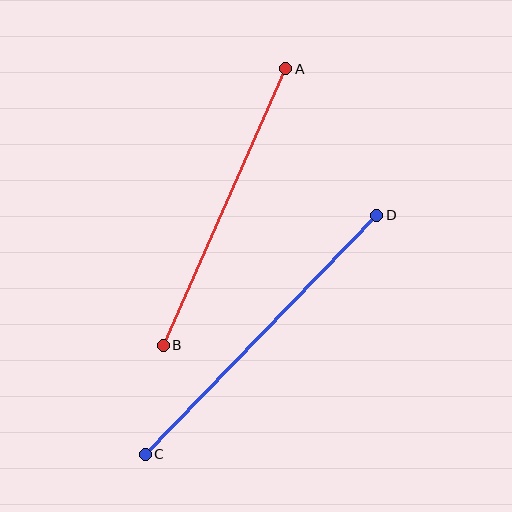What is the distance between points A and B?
The distance is approximately 303 pixels.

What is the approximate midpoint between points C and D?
The midpoint is at approximately (261, 335) pixels.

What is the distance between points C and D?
The distance is approximately 333 pixels.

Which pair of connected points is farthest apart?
Points C and D are farthest apart.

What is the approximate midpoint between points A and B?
The midpoint is at approximately (225, 207) pixels.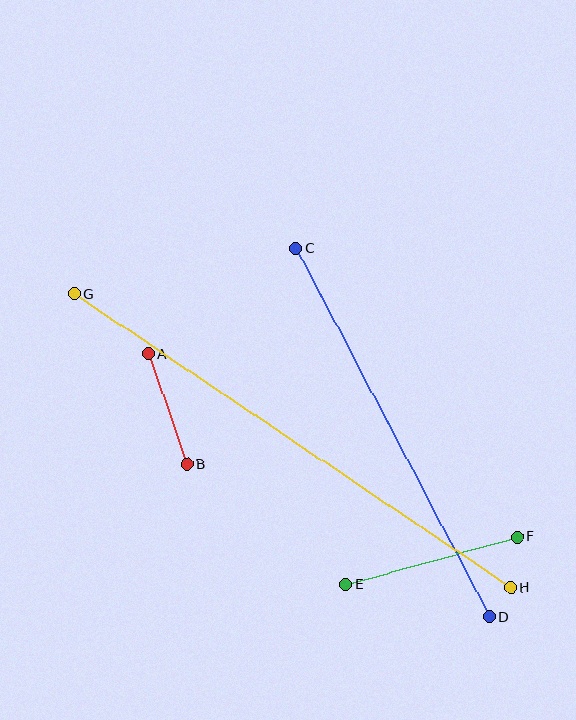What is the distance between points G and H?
The distance is approximately 526 pixels.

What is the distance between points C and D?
The distance is approximately 416 pixels.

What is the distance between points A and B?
The distance is approximately 117 pixels.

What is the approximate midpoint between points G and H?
The midpoint is at approximately (292, 441) pixels.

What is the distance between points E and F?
The distance is approximately 178 pixels.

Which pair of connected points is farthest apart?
Points G and H are farthest apart.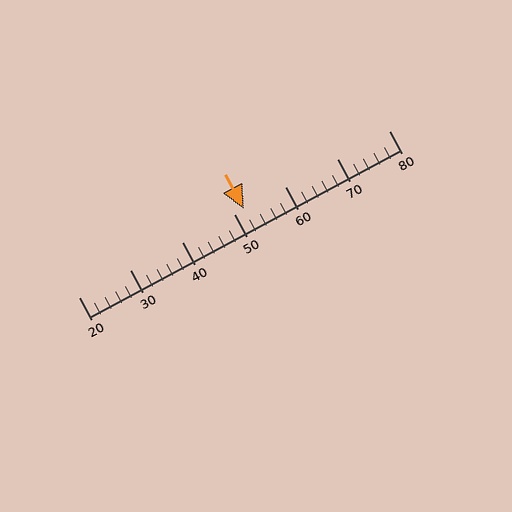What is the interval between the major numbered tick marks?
The major tick marks are spaced 10 units apart.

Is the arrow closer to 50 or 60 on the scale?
The arrow is closer to 50.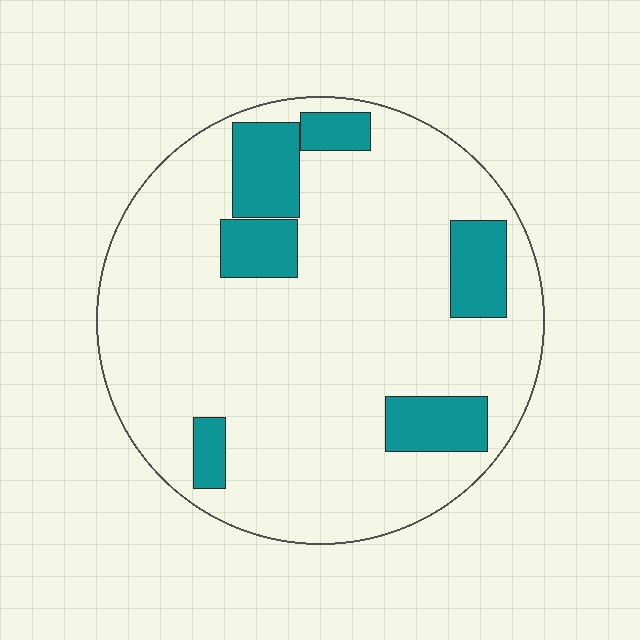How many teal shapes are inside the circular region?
6.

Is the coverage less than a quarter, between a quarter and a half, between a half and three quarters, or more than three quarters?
Less than a quarter.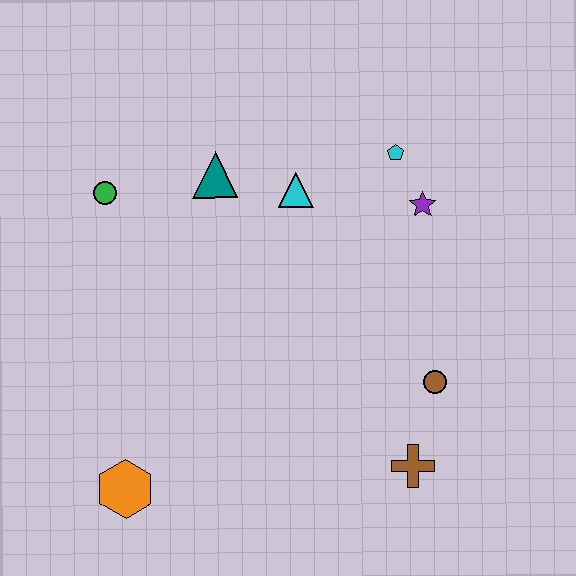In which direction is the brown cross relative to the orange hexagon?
The brown cross is to the right of the orange hexagon.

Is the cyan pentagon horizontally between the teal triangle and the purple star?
Yes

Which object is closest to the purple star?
The cyan pentagon is closest to the purple star.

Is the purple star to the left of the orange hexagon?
No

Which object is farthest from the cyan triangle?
The orange hexagon is farthest from the cyan triangle.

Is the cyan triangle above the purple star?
Yes